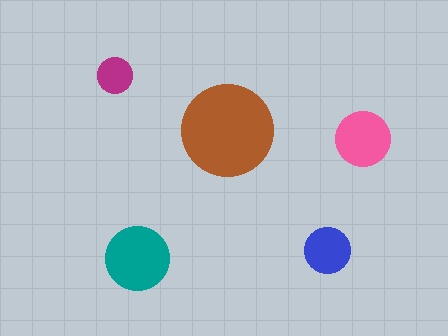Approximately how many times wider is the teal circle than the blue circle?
About 1.5 times wider.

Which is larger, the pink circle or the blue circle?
The pink one.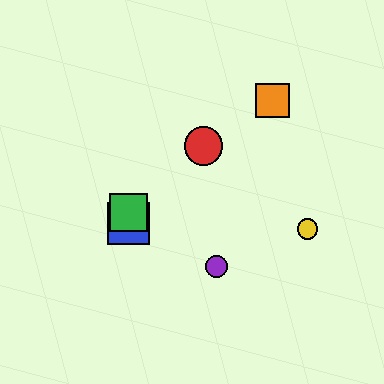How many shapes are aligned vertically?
2 shapes (the blue square, the green square) are aligned vertically.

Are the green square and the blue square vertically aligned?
Yes, both are at x≈129.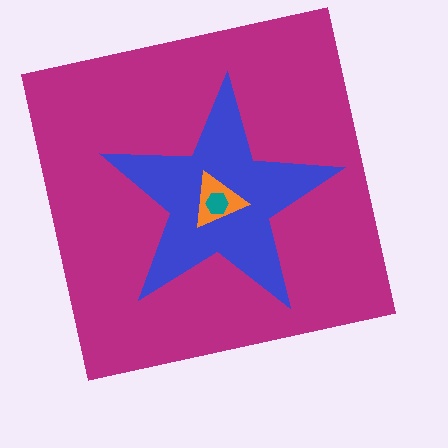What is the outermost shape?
The magenta square.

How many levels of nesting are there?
4.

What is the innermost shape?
The teal hexagon.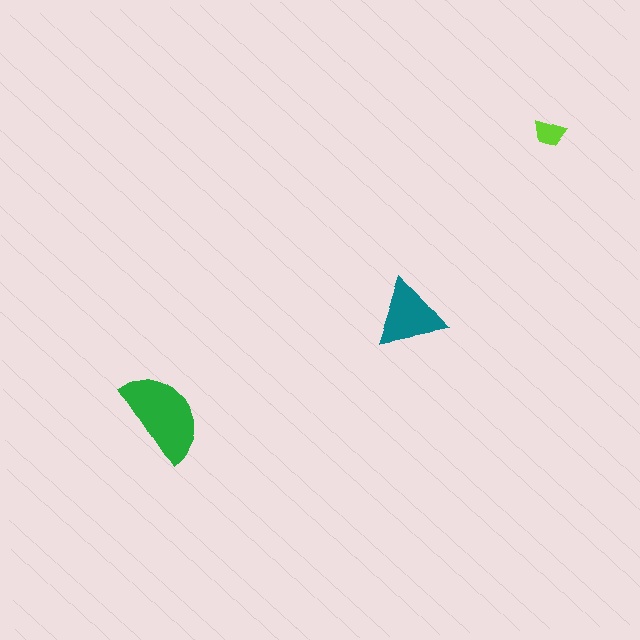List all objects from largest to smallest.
The green semicircle, the teal triangle, the lime trapezoid.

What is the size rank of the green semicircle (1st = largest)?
1st.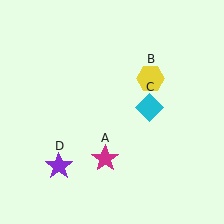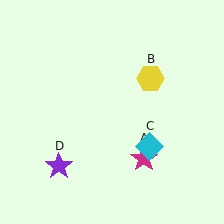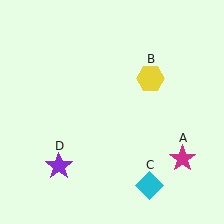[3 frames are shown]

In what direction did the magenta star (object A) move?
The magenta star (object A) moved right.